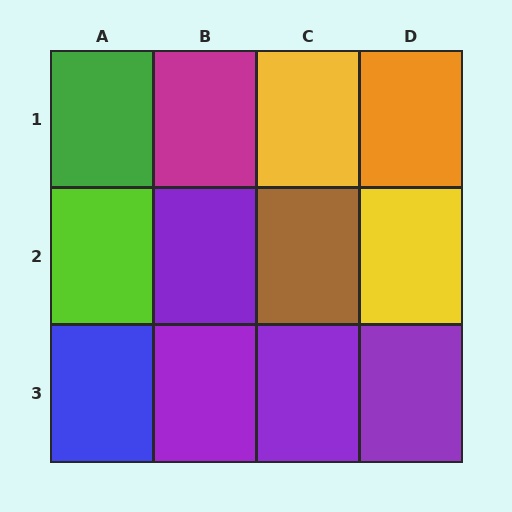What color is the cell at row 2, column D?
Yellow.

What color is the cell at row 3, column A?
Blue.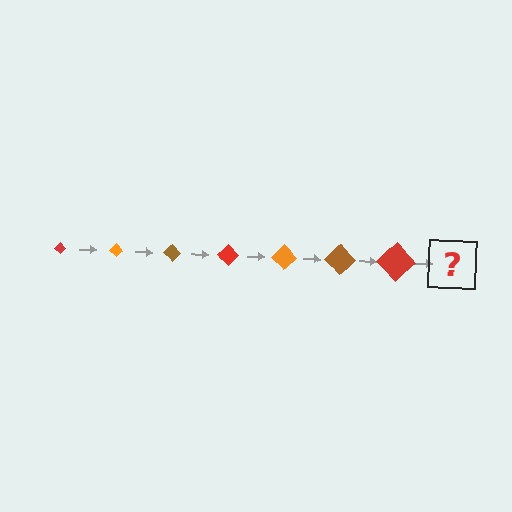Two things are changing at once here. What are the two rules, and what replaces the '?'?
The two rules are that the diamond grows larger each step and the color cycles through red, orange, and brown. The '?' should be an orange diamond, larger than the previous one.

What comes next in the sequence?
The next element should be an orange diamond, larger than the previous one.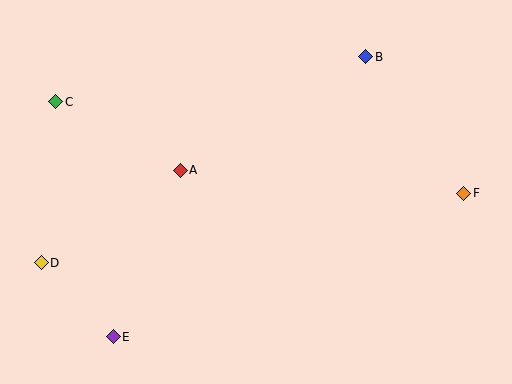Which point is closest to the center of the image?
Point A at (180, 170) is closest to the center.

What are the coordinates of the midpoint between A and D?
The midpoint between A and D is at (111, 216).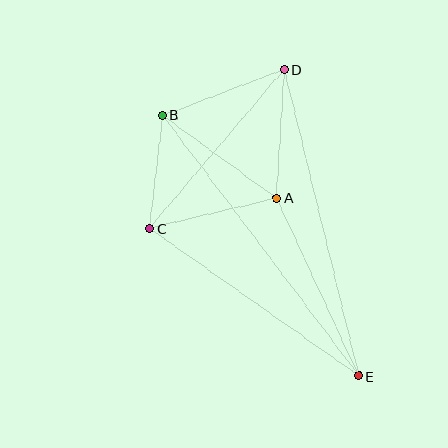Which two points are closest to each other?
Points B and C are closest to each other.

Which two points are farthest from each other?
Points B and E are farthest from each other.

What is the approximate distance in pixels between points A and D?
The distance between A and D is approximately 129 pixels.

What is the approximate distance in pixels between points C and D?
The distance between C and D is approximately 208 pixels.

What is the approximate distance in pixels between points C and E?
The distance between C and E is approximately 256 pixels.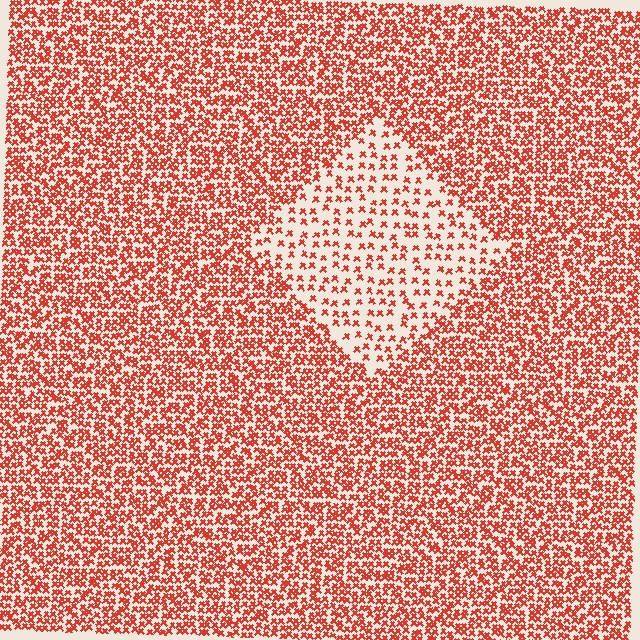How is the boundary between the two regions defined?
The boundary is defined by a change in element density (approximately 2.4x ratio). All elements are the same color, size, and shape.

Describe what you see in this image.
The image contains small red elements arranged at two different densities. A diamond-shaped region is visible where the elements are less densely packed than the surrounding area.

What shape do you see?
I see a diamond.